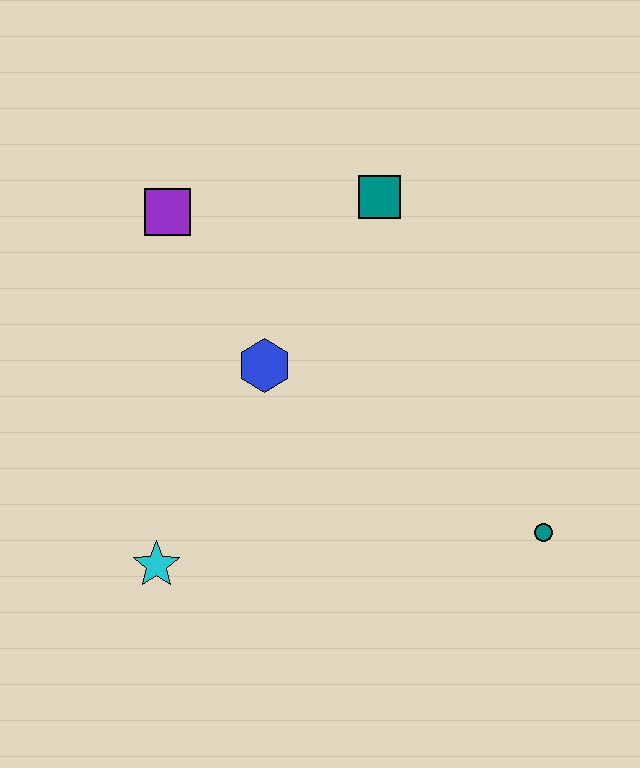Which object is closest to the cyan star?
The blue hexagon is closest to the cyan star.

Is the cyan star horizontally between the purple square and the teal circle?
No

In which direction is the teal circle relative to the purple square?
The teal circle is to the right of the purple square.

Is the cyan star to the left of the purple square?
Yes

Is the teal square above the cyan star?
Yes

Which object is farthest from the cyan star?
The teal square is farthest from the cyan star.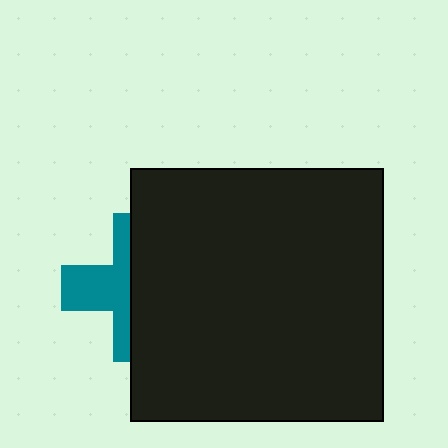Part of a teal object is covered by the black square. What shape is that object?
It is a cross.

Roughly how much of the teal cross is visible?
A small part of it is visible (roughly 41%).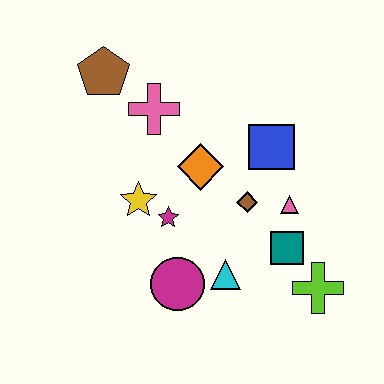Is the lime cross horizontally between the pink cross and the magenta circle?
No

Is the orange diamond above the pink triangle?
Yes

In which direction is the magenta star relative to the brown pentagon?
The magenta star is below the brown pentagon.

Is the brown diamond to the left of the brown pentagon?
No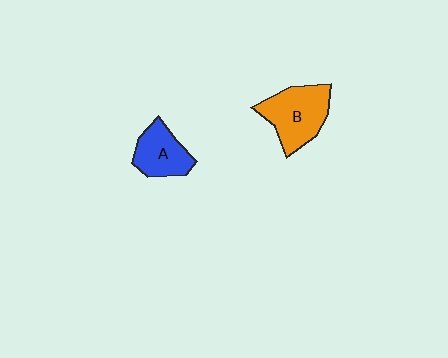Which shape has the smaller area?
Shape A (blue).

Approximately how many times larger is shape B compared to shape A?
Approximately 1.4 times.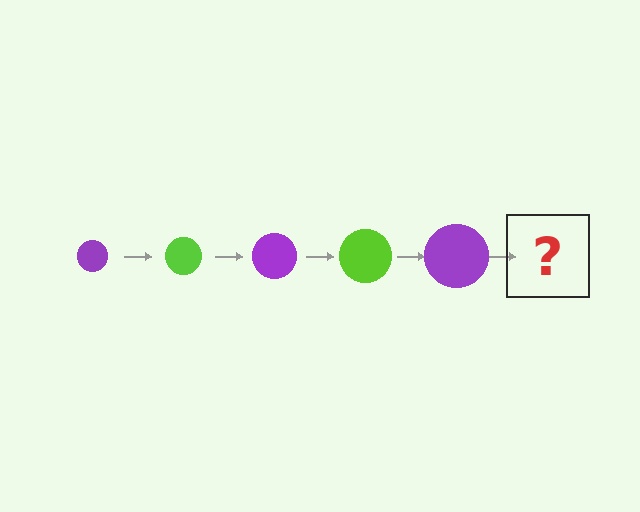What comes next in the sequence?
The next element should be a lime circle, larger than the previous one.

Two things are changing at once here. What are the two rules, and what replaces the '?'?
The two rules are that the circle grows larger each step and the color cycles through purple and lime. The '?' should be a lime circle, larger than the previous one.